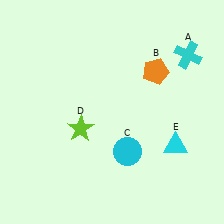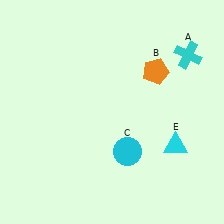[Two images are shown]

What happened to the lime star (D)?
The lime star (D) was removed in Image 2. It was in the bottom-left area of Image 1.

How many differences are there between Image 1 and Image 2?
There is 1 difference between the two images.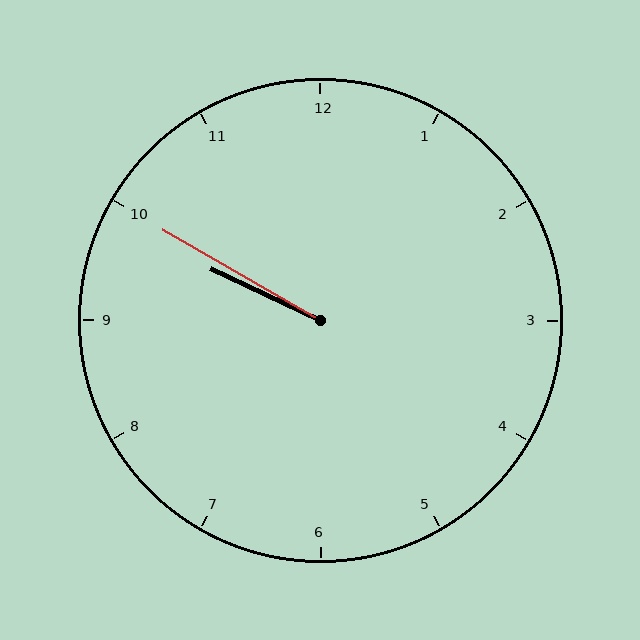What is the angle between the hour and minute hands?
Approximately 5 degrees.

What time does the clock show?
9:50.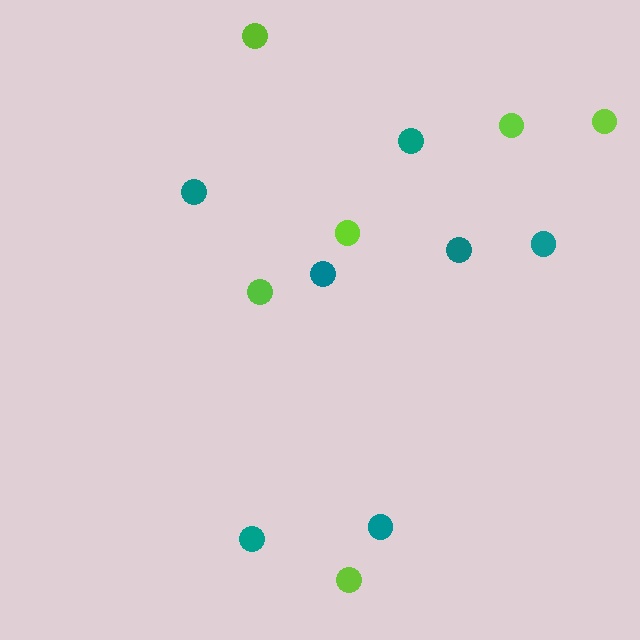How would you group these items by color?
There are 2 groups: one group of teal circles (7) and one group of lime circles (6).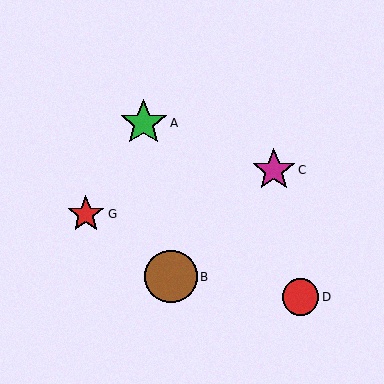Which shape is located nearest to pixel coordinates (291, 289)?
The red circle (labeled D) at (300, 297) is nearest to that location.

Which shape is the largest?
The brown circle (labeled B) is the largest.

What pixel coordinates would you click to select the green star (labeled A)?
Click at (144, 123) to select the green star A.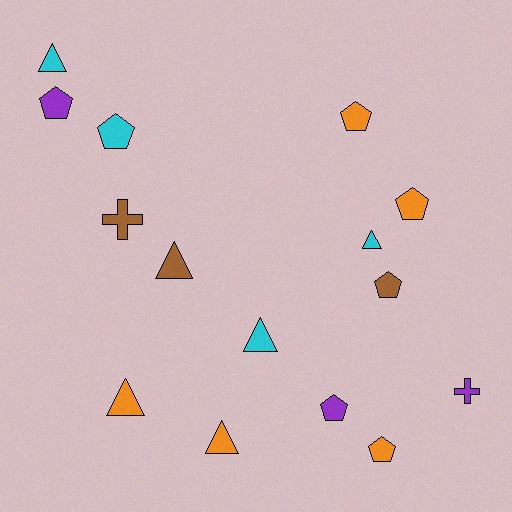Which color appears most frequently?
Orange, with 5 objects.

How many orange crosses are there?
There are no orange crosses.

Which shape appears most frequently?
Pentagon, with 7 objects.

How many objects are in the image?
There are 15 objects.